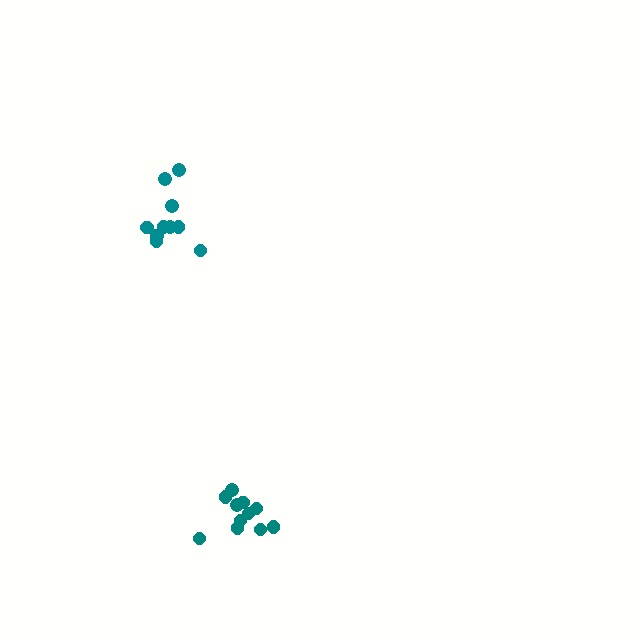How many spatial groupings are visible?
There are 2 spatial groupings.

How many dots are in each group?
Group 1: 11 dots, Group 2: 10 dots (21 total).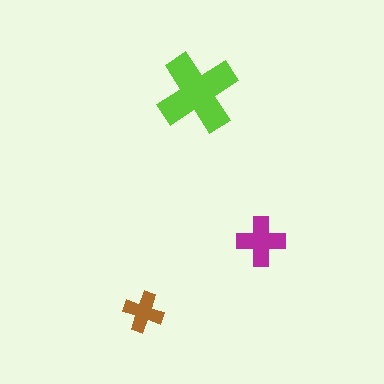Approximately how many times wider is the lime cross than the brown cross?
About 2 times wider.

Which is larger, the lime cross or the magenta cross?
The lime one.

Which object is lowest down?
The brown cross is bottommost.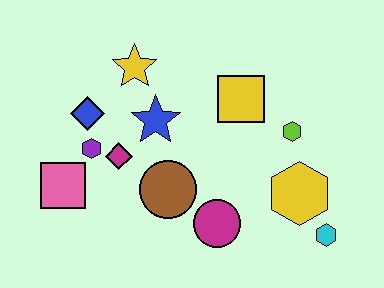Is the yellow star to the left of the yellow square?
Yes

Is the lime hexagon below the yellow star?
Yes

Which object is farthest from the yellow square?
The pink square is farthest from the yellow square.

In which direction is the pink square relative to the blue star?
The pink square is to the left of the blue star.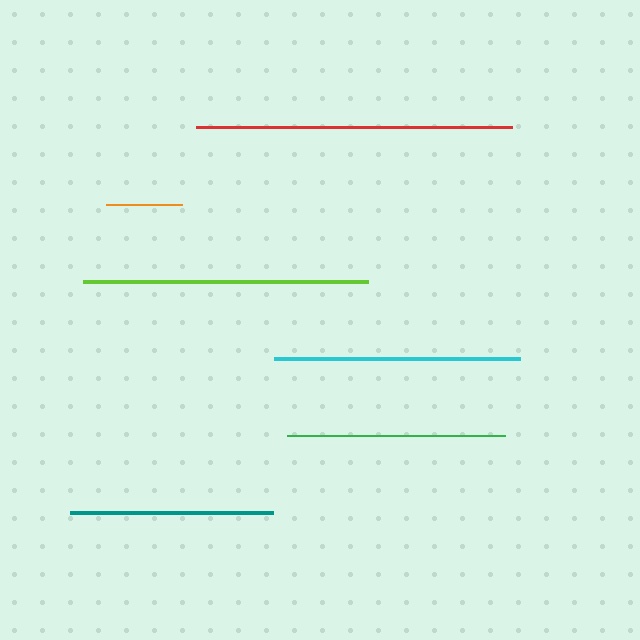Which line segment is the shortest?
The orange line is the shortest at approximately 76 pixels.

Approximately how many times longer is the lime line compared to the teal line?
The lime line is approximately 1.4 times the length of the teal line.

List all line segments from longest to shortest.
From longest to shortest: red, lime, cyan, green, teal, orange.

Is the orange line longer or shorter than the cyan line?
The cyan line is longer than the orange line.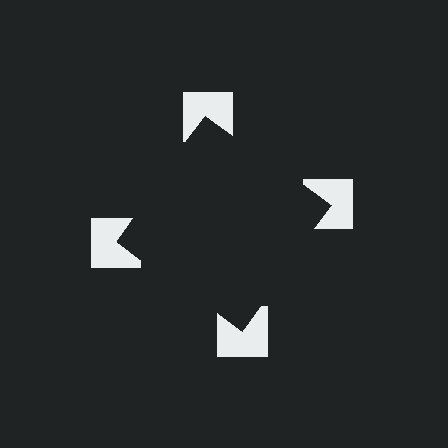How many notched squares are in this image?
There are 4 — one at each vertex of the illusory square.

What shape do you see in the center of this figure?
An illusory square — its edges are inferred from the aligned wedge cuts in the notched squares, not physically drawn.